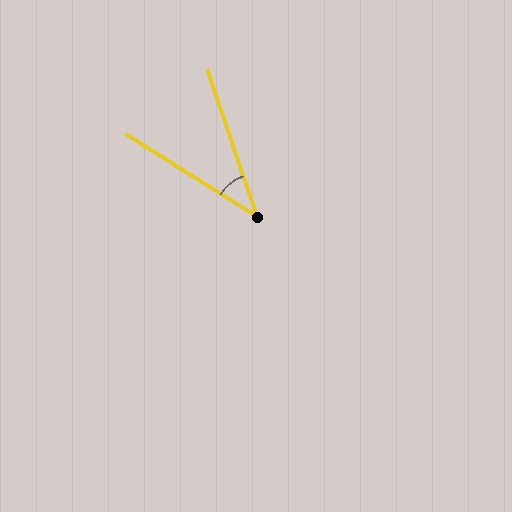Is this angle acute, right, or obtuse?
It is acute.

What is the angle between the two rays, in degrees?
Approximately 39 degrees.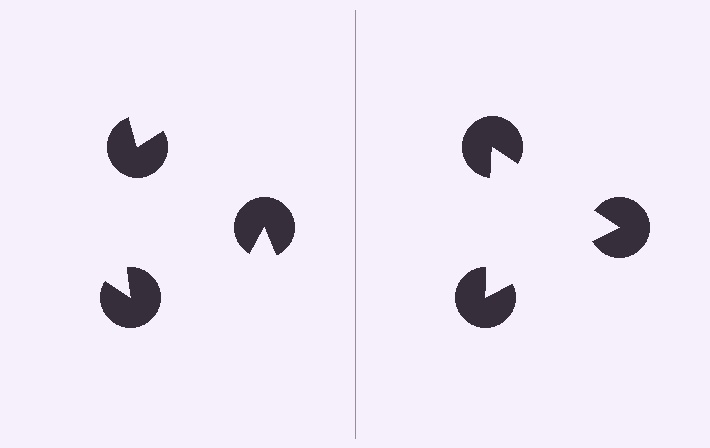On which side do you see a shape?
An illusory triangle appears on the right side. On the left side the wedge cuts are rotated, so no coherent shape forms.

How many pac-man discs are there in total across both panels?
6 — 3 on each side.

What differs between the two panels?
The pac-man discs are positioned identically on both sides; only the wedge orientations differ. On the right they align to a triangle; on the left they are misaligned.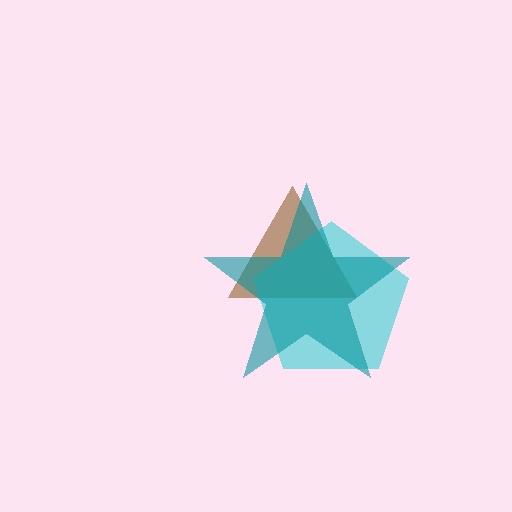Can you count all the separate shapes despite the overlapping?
Yes, there are 3 separate shapes.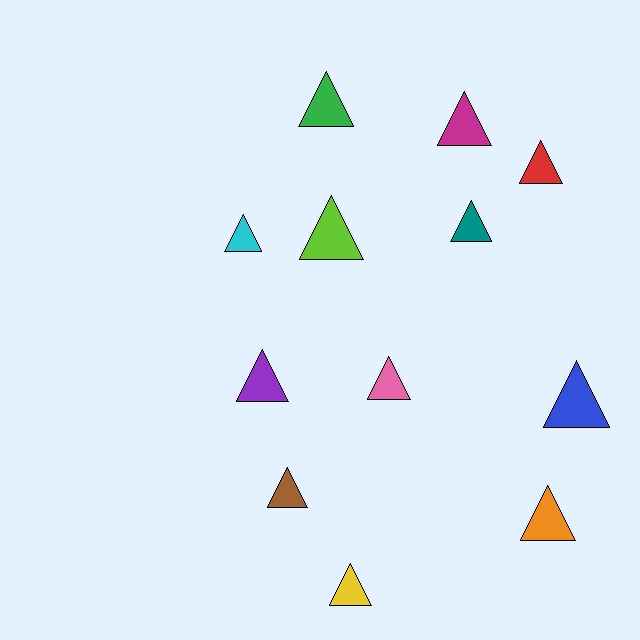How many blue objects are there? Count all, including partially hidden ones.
There is 1 blue object.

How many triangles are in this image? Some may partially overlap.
There are 12 triangles.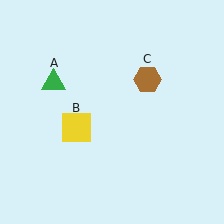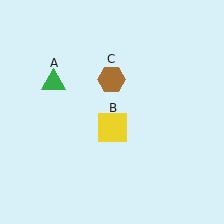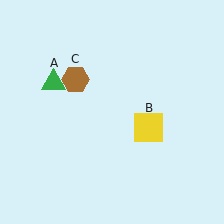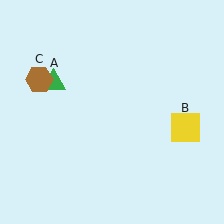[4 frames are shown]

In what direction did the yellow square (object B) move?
The yellow square (object B) moved right.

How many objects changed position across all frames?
2 objects changed position: yellow square (object B), brown hexagon (object C).